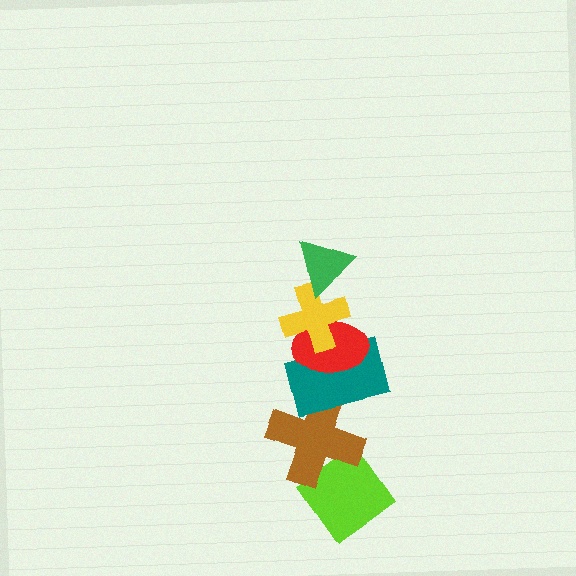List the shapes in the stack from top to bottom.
From top to bottom: the green triangle, the yellow cross, the red ellipse, the teal rectangle, the brown cross, the lime diamond.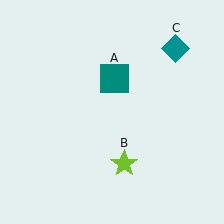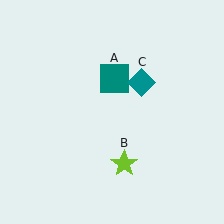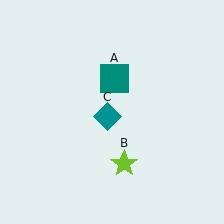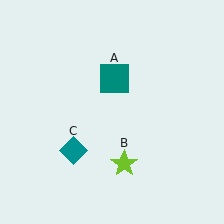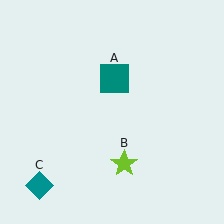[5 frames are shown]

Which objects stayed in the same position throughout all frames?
Teal square (object A) and lime star (object B) remained stationary.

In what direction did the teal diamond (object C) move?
The teal diamond (object C) moved down and to the left.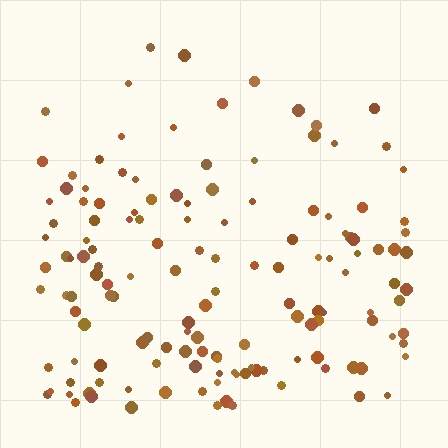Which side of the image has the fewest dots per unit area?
The top.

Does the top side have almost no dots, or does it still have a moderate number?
Still a moderate number, just noticeably fewer than the bottom.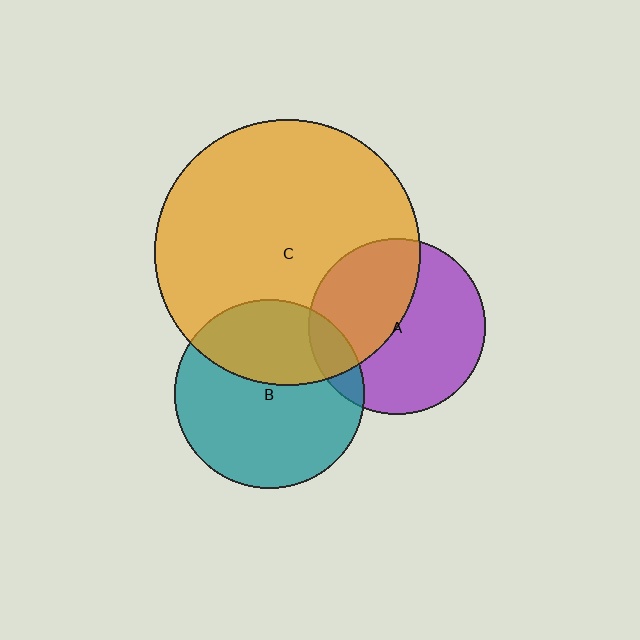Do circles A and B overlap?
Yes.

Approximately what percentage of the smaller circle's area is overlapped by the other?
Approximately 10%.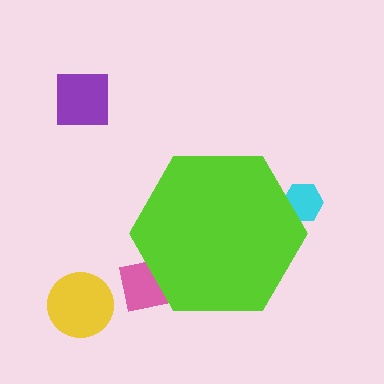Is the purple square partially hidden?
No, the purple square is fully visible.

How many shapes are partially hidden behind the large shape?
2 shapes are partially hidden.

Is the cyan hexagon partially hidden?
Yes, the cyan hexagon is partially hidden behind the lime hexagon.